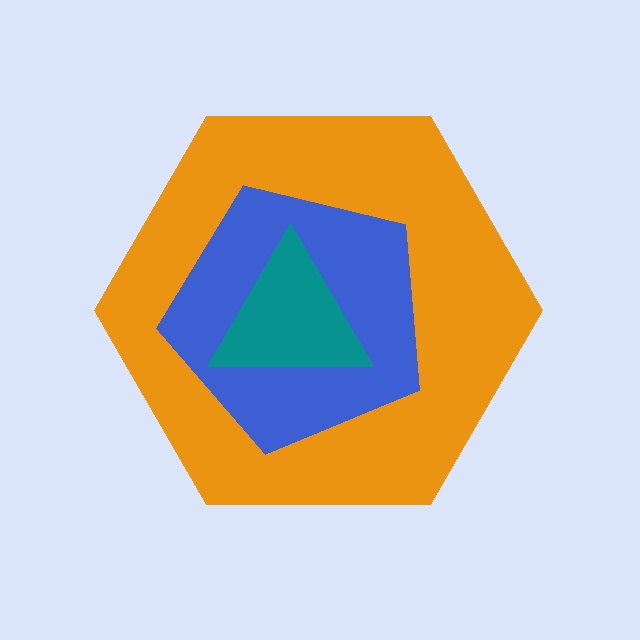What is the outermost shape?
The orange hexagon.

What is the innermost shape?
The teal triangle.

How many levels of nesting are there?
3.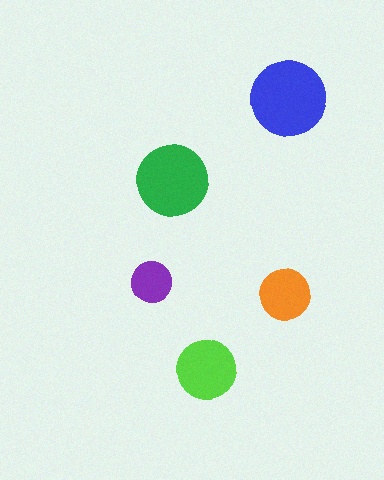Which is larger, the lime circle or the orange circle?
The lime one.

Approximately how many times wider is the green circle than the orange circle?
About 1.5 times wider.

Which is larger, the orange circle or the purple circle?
The orange one.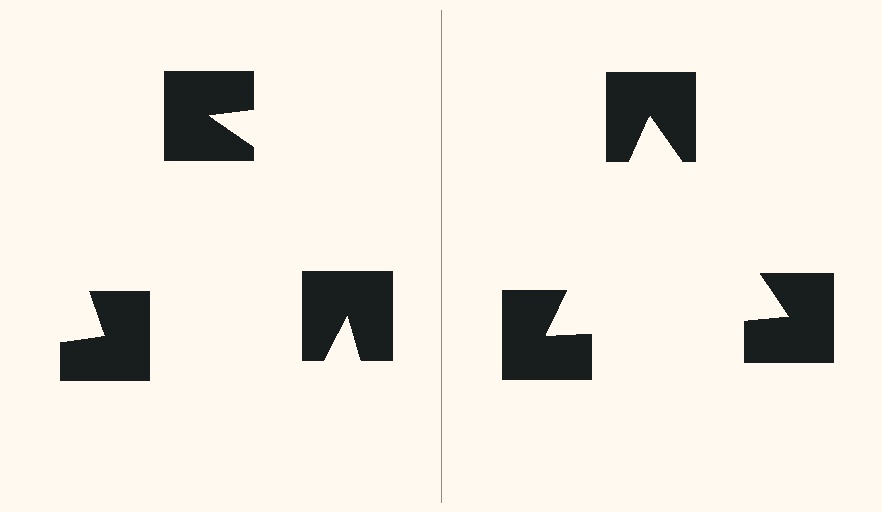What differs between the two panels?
The notched squares are positioned identically on both sides; only the wedge orientations differ. On the right they align to a triangle; on the left they are misaligned.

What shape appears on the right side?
An illusory triangle.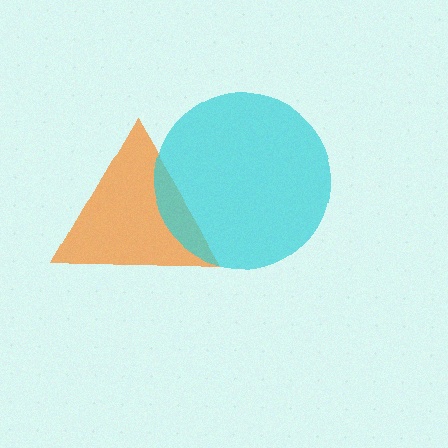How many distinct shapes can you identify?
There are 2 distinct shapes: an orange triangle, a cyan circle.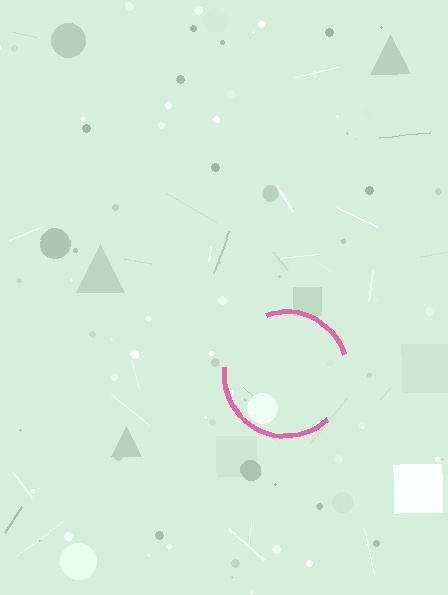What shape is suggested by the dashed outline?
The dashed outline suggests a circle.